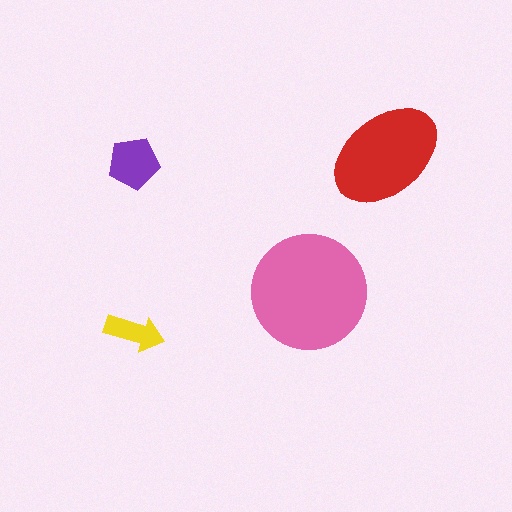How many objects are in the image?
There are 4 objects in the image.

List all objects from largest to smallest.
The pink circle, the red ellipse, the purple pentagon, the yellow arrow.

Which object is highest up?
The red ellipse is topmost.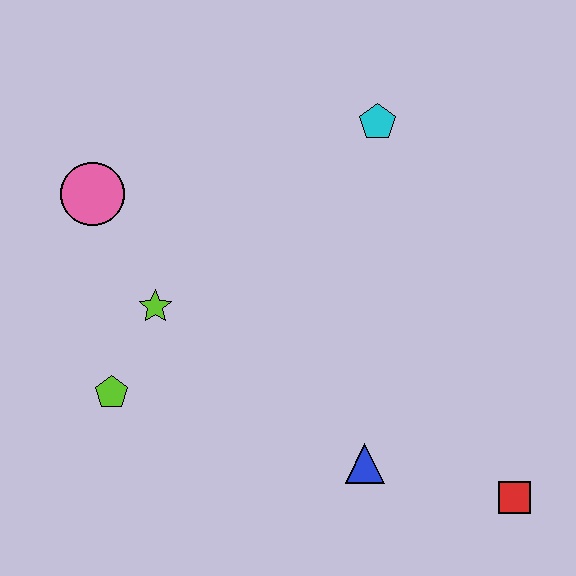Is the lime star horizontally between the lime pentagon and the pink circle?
No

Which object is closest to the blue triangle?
The red square is closest to the blue triangle.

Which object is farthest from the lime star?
The red square is farthest from the lime star.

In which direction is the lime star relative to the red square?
The lime star is to the left of the red square.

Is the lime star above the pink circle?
No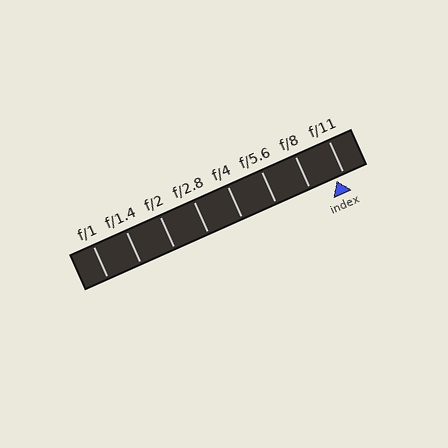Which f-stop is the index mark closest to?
The index mark is closest to f/11.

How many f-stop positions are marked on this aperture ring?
There are 8 f-stop positions marked.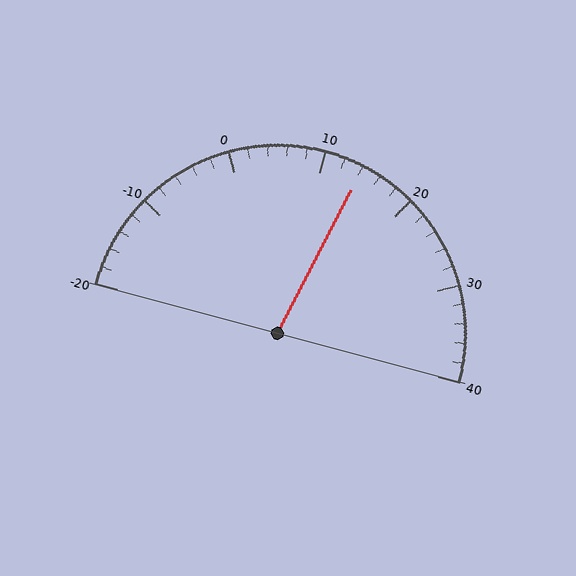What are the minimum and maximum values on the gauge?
The gauge ranges from -20 to 40.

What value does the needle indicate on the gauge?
The needle indicates approximately 14.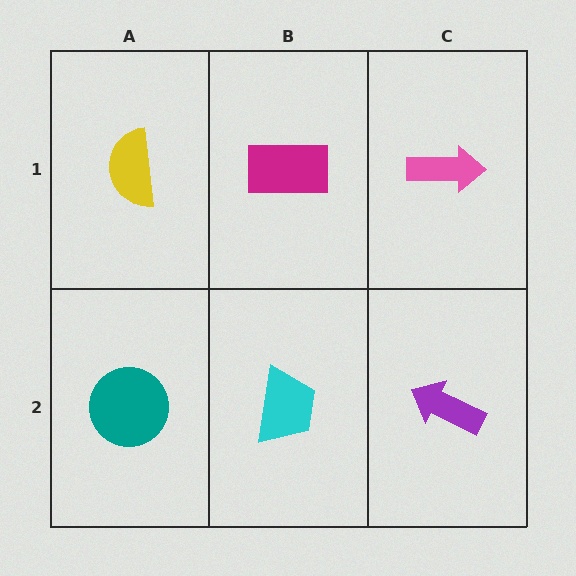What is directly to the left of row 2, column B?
A teal circle.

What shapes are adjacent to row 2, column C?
A pink arrow (row 1, column C), a cyan trapezoid (row 2, column B).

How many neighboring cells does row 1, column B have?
3.